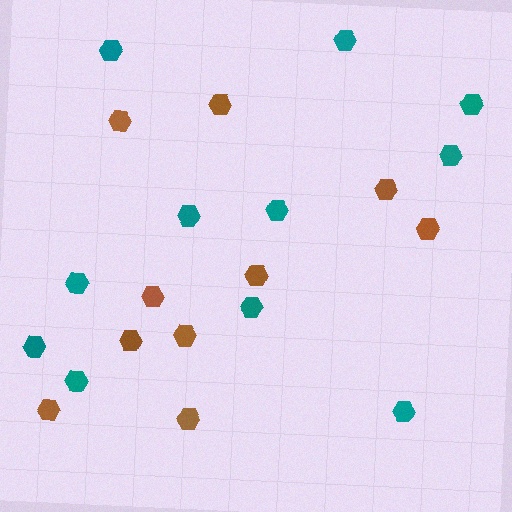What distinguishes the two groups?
There are 2 groups: one group of brown hexagons (10) and one group of teal hexagons (11).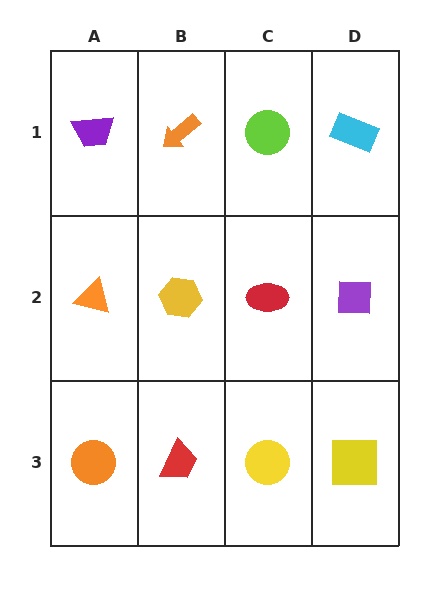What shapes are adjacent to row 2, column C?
A lime circle (row 1, column C), a yellow circle (row 3, column C), a yellow hexagon (row 2, column B), a purple square (row 2, column D).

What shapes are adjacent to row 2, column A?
A purple trapezoid (row 1, column A), an orange circle (row 3, column A), a yellow hexagon (row 2, column B).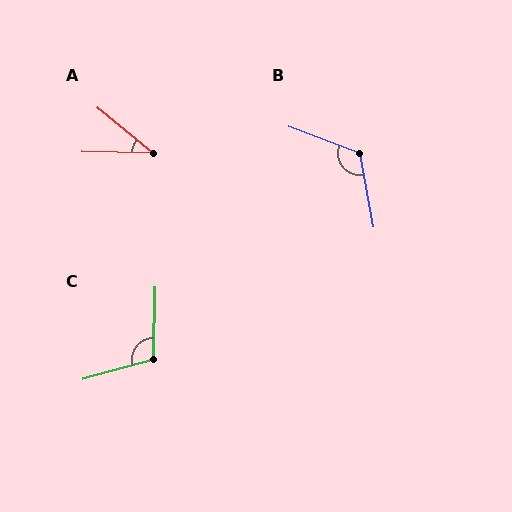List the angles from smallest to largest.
A (39°), C (107°), B (122°).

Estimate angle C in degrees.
Approximately 107 degrees.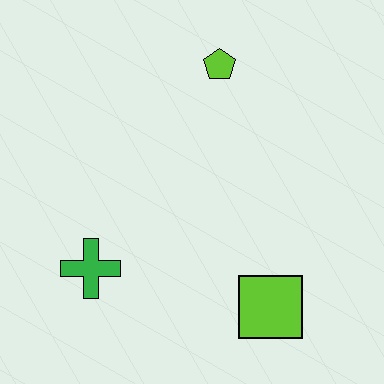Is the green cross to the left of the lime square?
Yes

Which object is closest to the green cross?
The lime square is closest to the green cross.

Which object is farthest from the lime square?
The lime pentagon is farthest from the lime square.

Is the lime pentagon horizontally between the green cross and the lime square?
Yes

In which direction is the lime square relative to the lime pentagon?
The lime square is below the lime pentagon.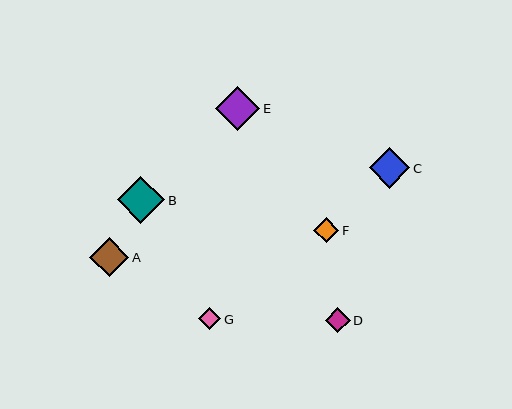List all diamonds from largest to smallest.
From largest to smallest: B, E, C, A, F, D, G.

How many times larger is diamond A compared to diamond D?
Diamond A is approximately 1.6 times the size of diamond D.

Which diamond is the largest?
Diamond B is the largest with a size of approximately 48 pixels.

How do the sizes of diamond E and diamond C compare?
Diamond E and diamond C are approximately the same size.